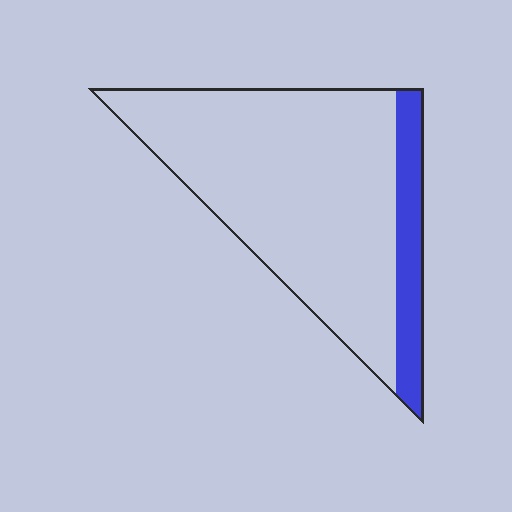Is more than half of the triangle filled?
No.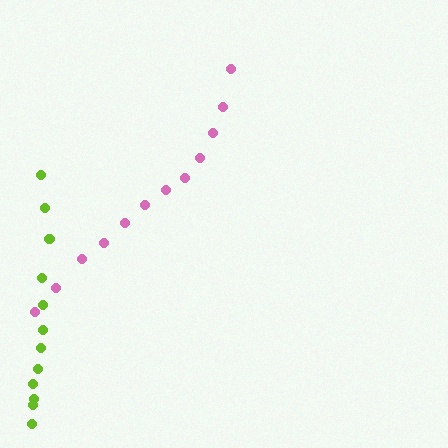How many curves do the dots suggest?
There are 2 distinct paths.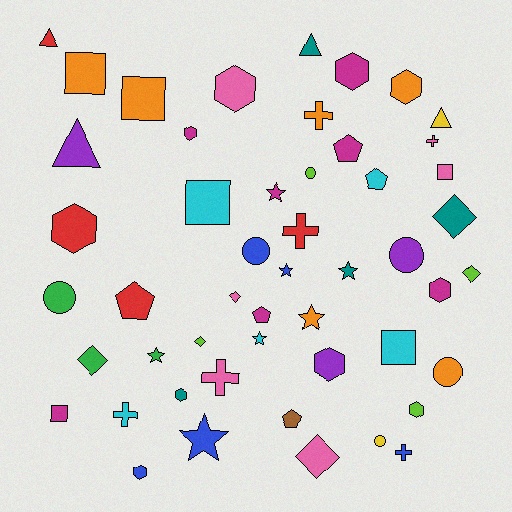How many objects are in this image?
There are 50 objects.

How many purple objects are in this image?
There are 3 purple objects.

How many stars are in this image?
There are 7 stars.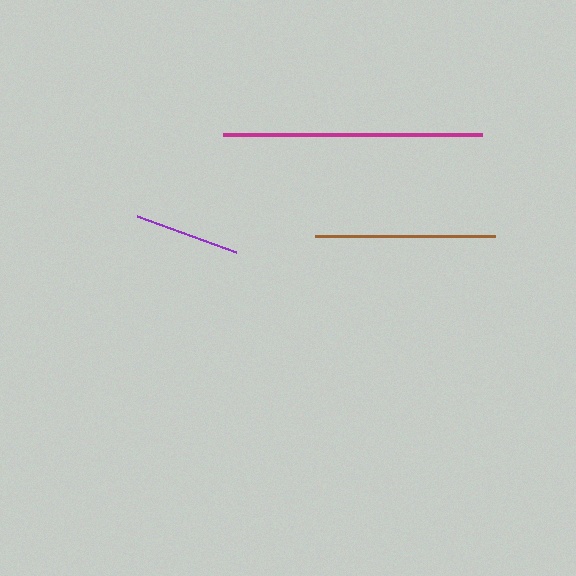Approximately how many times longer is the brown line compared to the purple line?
The brown line is approximately 1.7 times the length of the purple line.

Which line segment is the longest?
The magenta line is the longest at approximately 259 pixels.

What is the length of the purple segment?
The purple segment is approximately 105 pixels long.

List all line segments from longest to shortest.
From longest to shortest: magenta, brown, purple.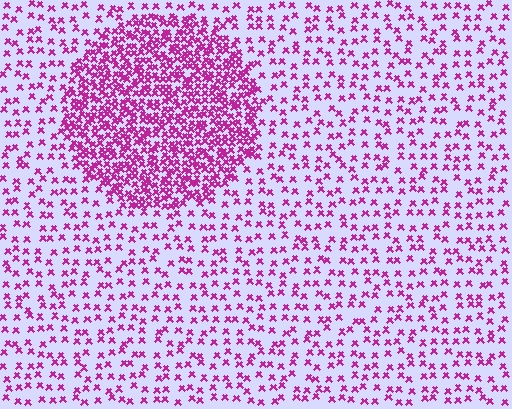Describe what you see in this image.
The image contains small magenta elements arranged at two different densities. A circle-shaped region is visible where the elements are more densely packed than the surrounding area.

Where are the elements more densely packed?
The elements are more densely packed inside the circle boundary.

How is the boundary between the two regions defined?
The boundary is defined by a change in element density (approximately 2.8x ratio). All elements are the same color, size, and shape.